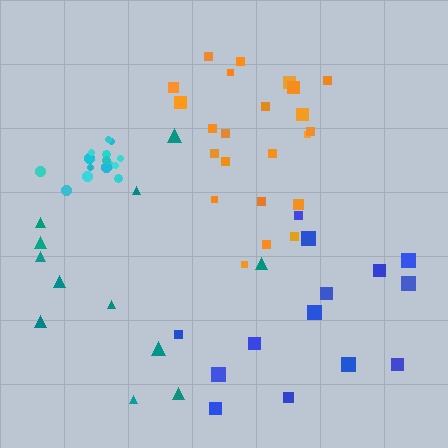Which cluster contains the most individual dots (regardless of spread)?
Orange (23).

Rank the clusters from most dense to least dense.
cyan, orange, blue, teal.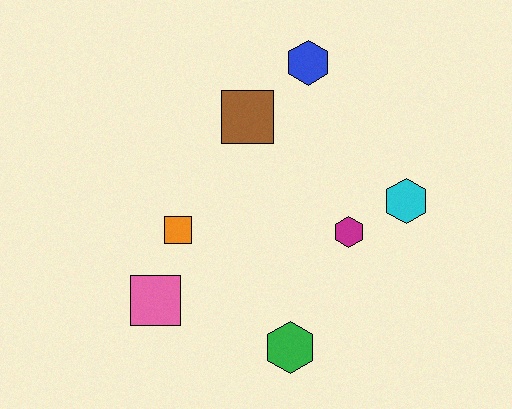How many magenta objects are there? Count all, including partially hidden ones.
There is 1 magenta object.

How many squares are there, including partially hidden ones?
There are 3 squares.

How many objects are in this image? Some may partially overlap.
There are 7 objects.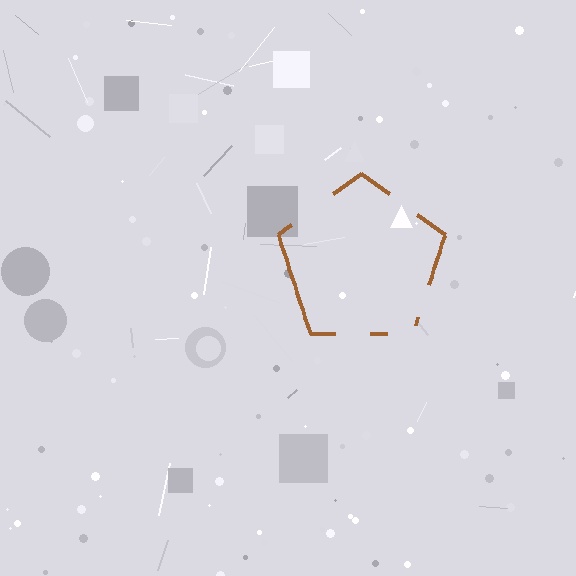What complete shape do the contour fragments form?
The contour fragments form a pentagon.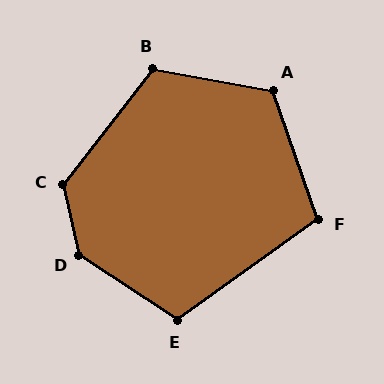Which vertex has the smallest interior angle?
F, at approximately 106 degrees.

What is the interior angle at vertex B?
Approximately 117 degrees (obtuse).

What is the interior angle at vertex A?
Approximately 120 degrees (obtuse).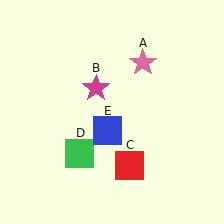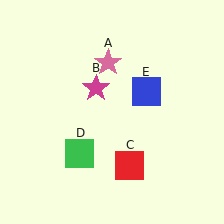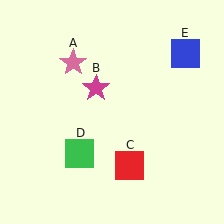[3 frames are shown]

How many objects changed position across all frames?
2 objects changed position: pink star (object A), blue square (object E).